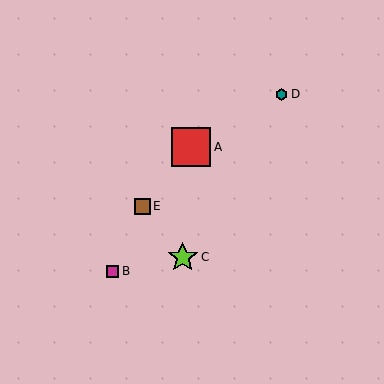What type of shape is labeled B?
Shape B is a magenta square.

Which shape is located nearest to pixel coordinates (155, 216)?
The brown square (labeled E) at (142, 207) is nearest to that location.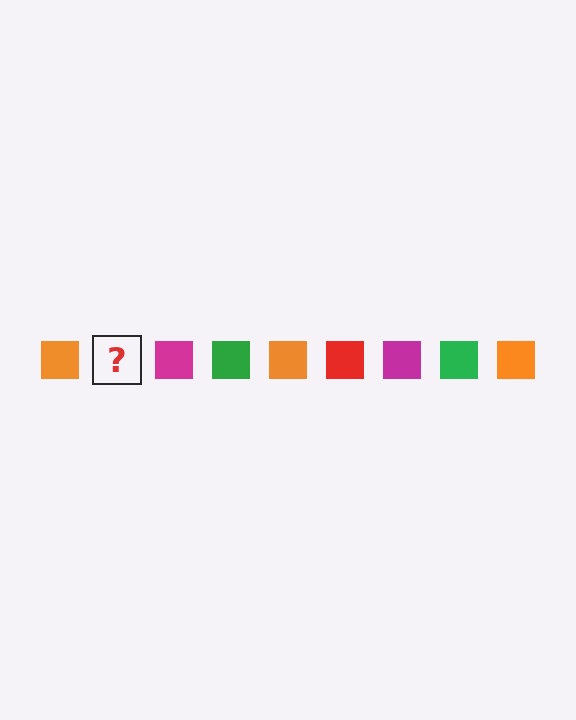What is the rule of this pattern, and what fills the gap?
The rule is that the pattern cycles through orange, red, magenta, green squares. The gap should be filled with a red square.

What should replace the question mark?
The question mark should be replaced with a red square.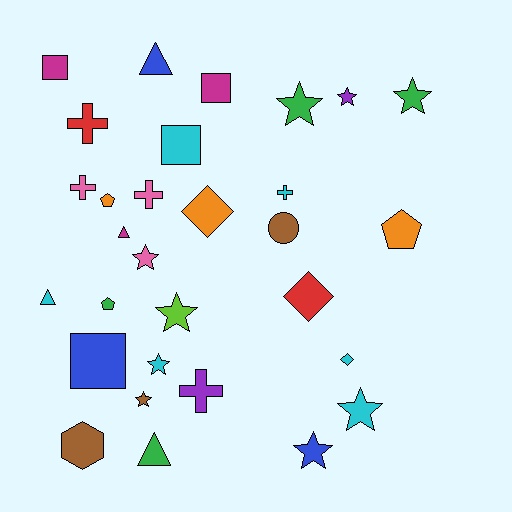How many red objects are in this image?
There are 2 red objects.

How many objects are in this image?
There are 30 objects.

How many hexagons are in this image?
There is 1 hexagon.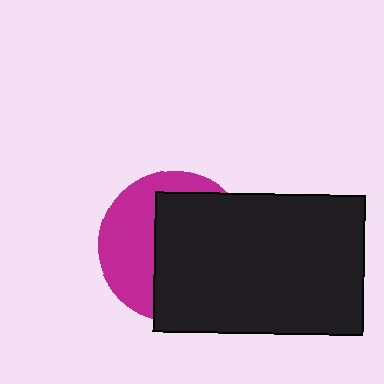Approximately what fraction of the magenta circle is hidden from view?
Roughly 60% of the magenta circle is hidden behind the black rectangle.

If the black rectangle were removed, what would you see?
You would see the complete magenta circle.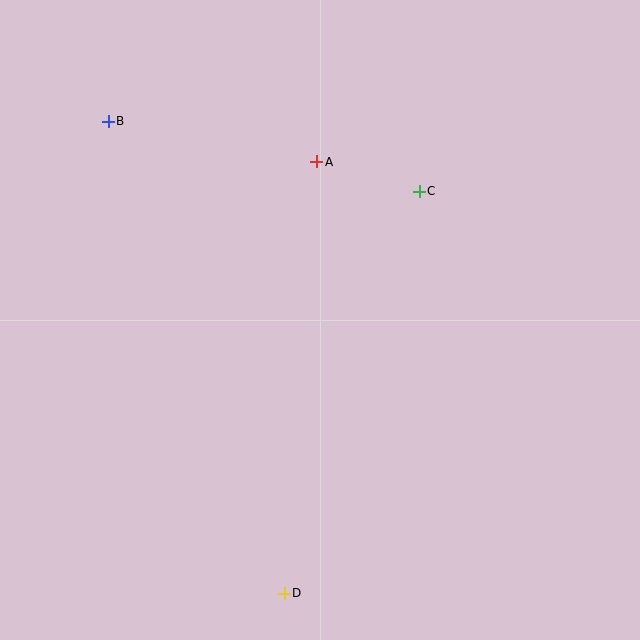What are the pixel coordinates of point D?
Point D is at (284, 593).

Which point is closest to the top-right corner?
Point C is closest to the top-right corner.